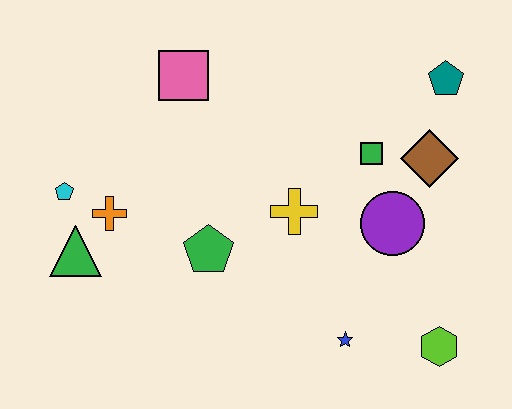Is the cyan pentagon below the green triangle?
No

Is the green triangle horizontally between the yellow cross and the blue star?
No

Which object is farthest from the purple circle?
The cyan pentagon is farthest from the purple circle.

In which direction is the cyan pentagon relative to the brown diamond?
The cyan pentagon is to the left of the brown diamond.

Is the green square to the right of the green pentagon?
Yes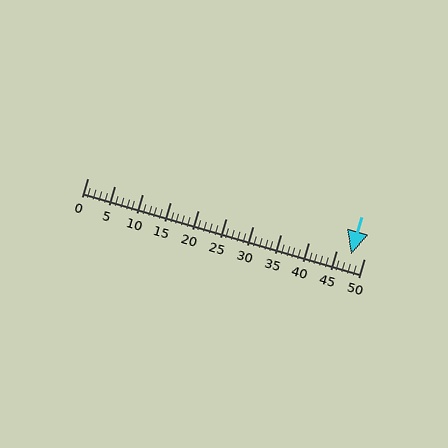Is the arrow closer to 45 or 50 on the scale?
The arrow is closer to 50.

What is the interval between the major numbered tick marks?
The major tick marks are spaced 5 units apart.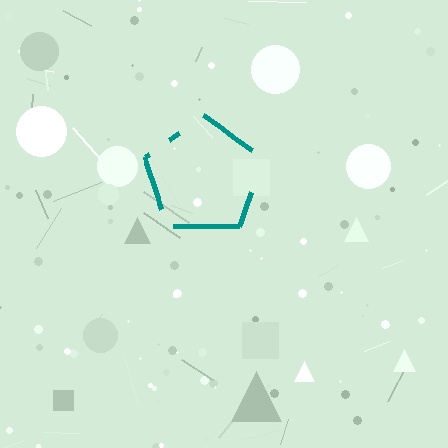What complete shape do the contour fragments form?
The contour fragments form a pentagon.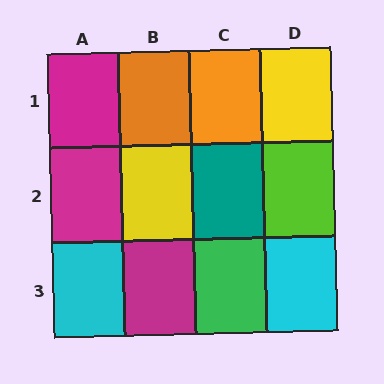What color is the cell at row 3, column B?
Magenta.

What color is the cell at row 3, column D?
Cyan.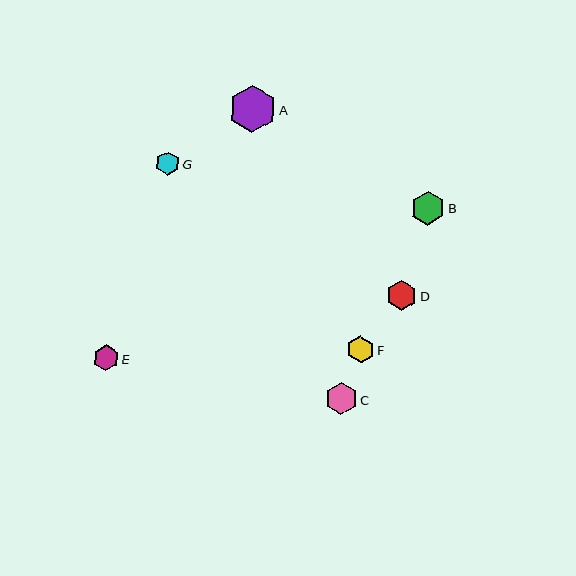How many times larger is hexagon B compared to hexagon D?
Hexagon B is approximately 1.1 times the size of hexagon D.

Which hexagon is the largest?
Hexagon A is the largest with a size of approximately 47 pixels.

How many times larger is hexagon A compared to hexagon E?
Hexagon A is approximately 1.8 times the size of hexagon E.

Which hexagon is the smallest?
Hexagon G is the smallest with a size of approximately 24 pixels.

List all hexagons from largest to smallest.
From largest to smallest: A, B, C, D, F, E, G.